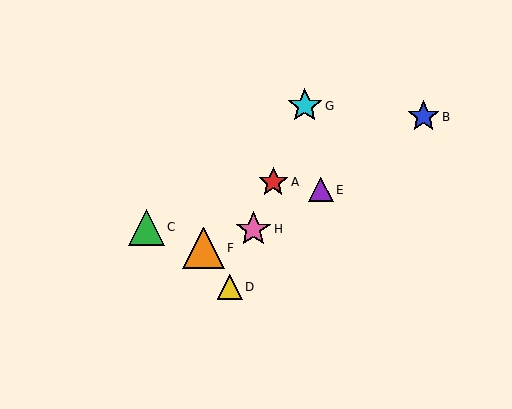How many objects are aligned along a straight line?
4 objects (A, D, G, H) are aligned along a straight line.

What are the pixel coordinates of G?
Object G is at (305, 106).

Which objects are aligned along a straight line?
Objects A, D, G, H are aligned along a straight line.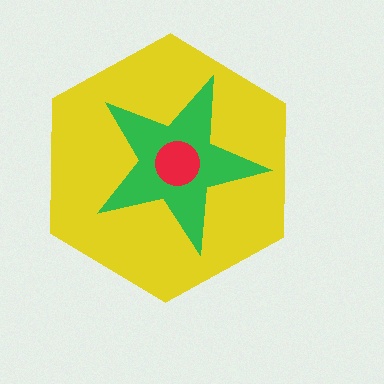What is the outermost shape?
The yellow hexagon.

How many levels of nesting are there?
3.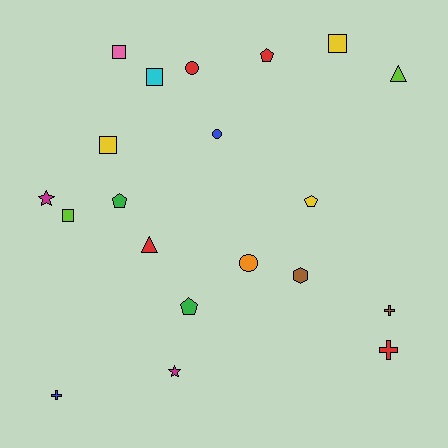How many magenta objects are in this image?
There are 2 magenta objects.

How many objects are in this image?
There are 20 objects.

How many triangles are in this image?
There are 2 triangles.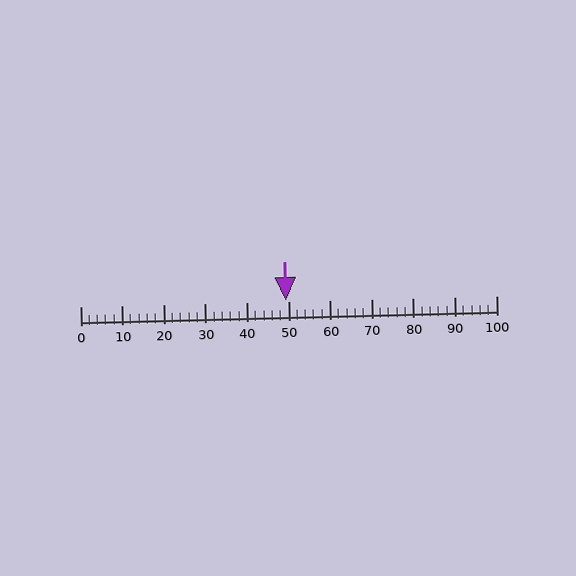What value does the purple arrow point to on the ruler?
The purple arrow points to approximately 49.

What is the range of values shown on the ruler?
The ruler shows values from 0 to 100.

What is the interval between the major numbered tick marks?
The major tick marks are spaced 10 units apart.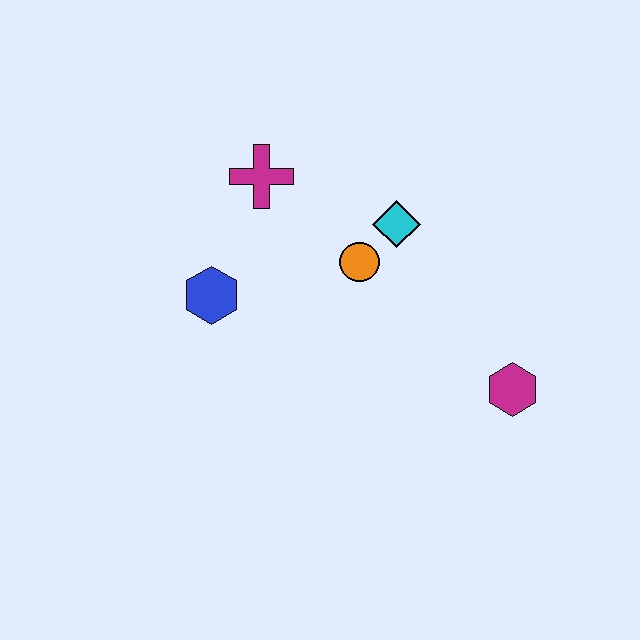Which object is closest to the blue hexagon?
The magenta cross is closest to the blue hexagon.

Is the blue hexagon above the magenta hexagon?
Yes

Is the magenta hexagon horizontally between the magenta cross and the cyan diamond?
No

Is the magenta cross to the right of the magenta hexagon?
No